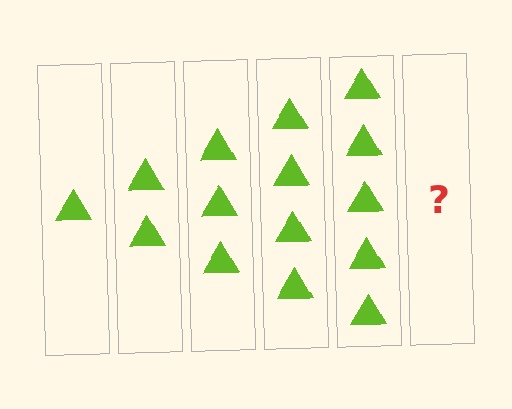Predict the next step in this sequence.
The next step is 6 triangles.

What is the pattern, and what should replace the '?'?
The pattern is that each step adds one more triangle. The '?' should be 6 triangles.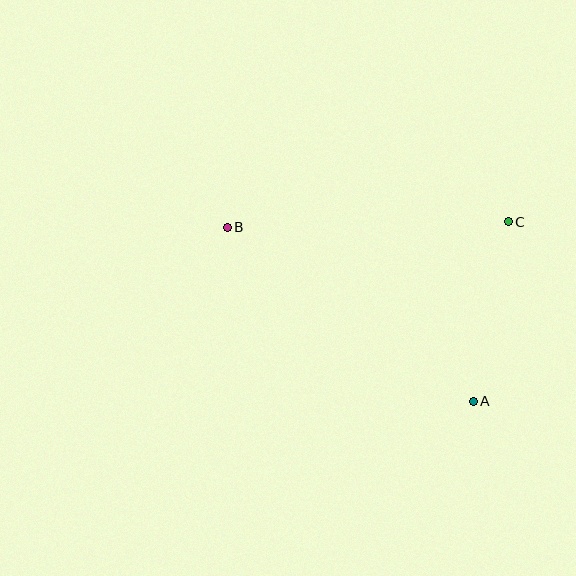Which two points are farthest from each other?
Points A and B are farthest from each other.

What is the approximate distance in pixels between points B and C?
The distance between B and C is approximately 281 pixels.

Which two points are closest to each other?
Points A and C are closest to each other.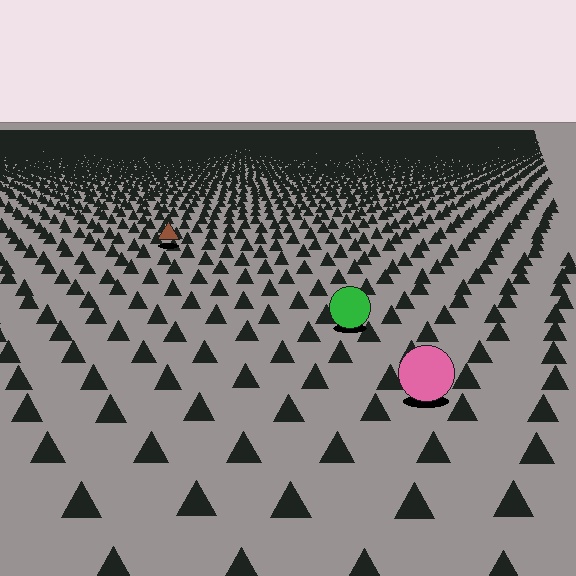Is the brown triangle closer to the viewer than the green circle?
No. The green circle is closer — you can tell from the texture gradient: the ground texture is coarser near it.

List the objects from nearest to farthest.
From nearest to farthest: the pink circle, the green circle, the brown triangle.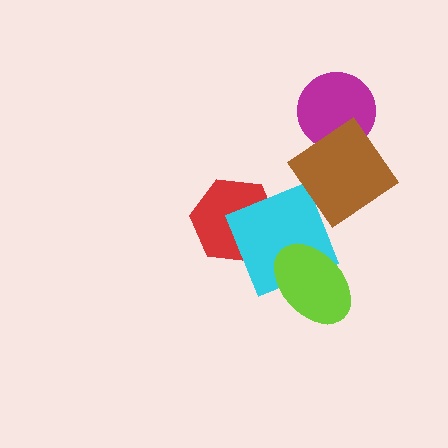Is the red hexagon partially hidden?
Yes, it is partially covered by another shape.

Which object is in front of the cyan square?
The lime ellipse is in front of the cyan square.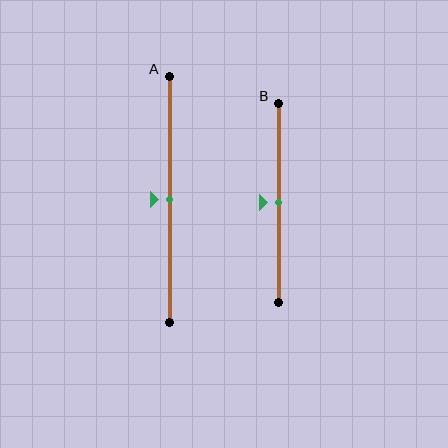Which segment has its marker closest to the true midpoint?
Segment A has its marker closest to the true midpoint.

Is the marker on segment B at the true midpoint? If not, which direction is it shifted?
Yes, the marker on segment B is at the true midpoint.